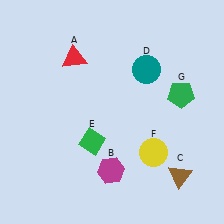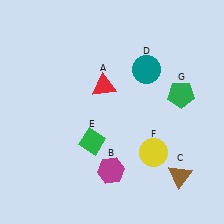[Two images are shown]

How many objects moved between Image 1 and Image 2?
1 object moved between the two images.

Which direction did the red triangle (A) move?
The red triangle (A) moved right.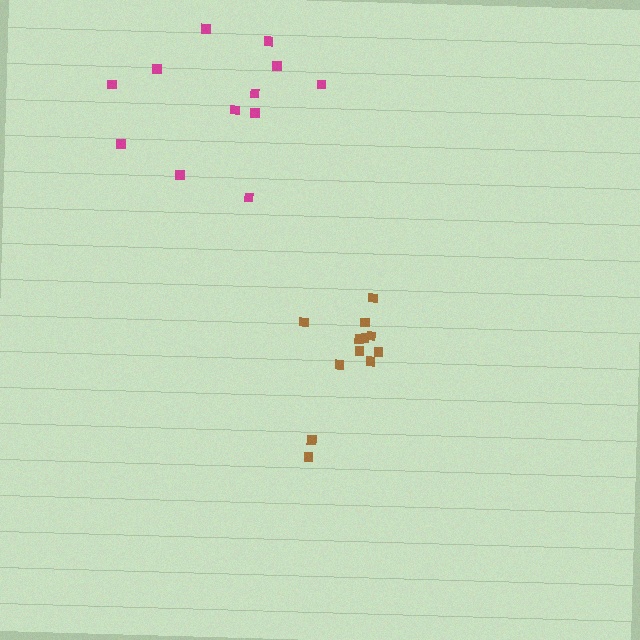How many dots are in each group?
Group 1: 12 dots, Group 2: 12 dots (24 total).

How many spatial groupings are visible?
There are 2 spatial groupings.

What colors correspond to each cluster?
The clusters are colored: magenta, brown.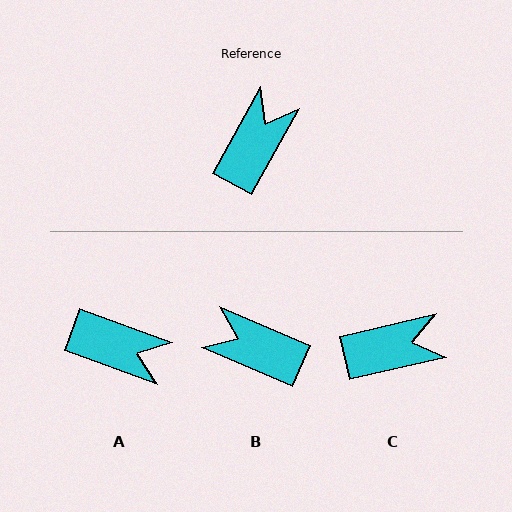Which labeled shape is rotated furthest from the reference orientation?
B, about 96 degrees away.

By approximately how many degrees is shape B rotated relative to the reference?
Approximately 96 degrees counter-clockwise.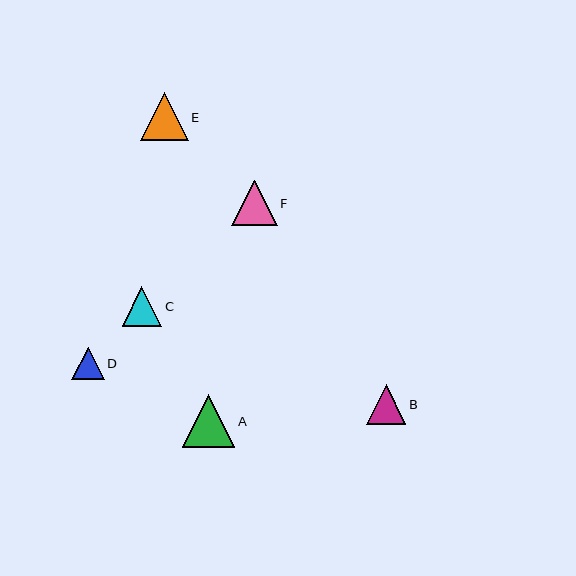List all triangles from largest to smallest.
From largest to smallest: A, E, F, C, B, D.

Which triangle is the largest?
Triangle A is the largest with a size of approximately 52 pixels.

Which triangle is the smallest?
Triangle D is the smallest with a size of approximately 32 pixels.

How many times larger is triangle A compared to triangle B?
Triangle A is approximately 1.3 times the size of triangle B.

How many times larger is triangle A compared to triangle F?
Triangle A is approximately 1.1 times the size of triangle F.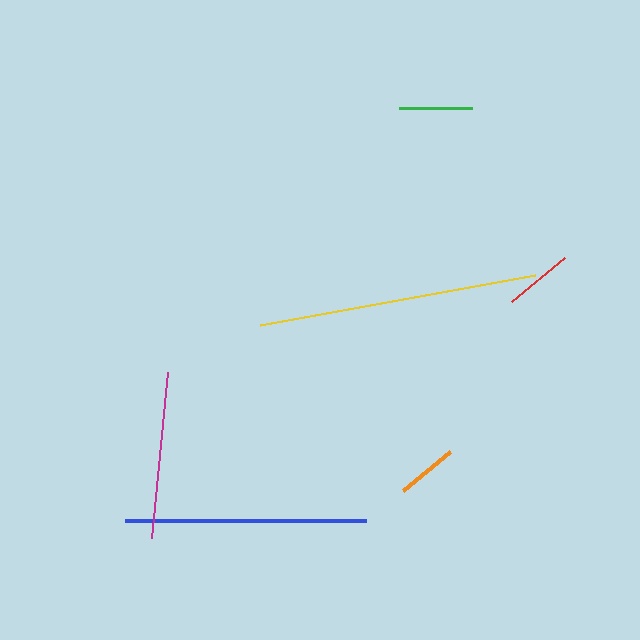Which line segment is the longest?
The yellow line is the longest at approximately 280 pixels.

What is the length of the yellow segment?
The yellow segment is approximately 280 pixels long.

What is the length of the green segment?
The green segment is approximately 73 pixels long.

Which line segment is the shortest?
The orange line is the shortest at approximately 60 pixels.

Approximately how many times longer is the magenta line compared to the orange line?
The magenta line is approximately 2.8 times the length of the orange line.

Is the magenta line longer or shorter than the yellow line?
The yellow line is longer than the magenta line.